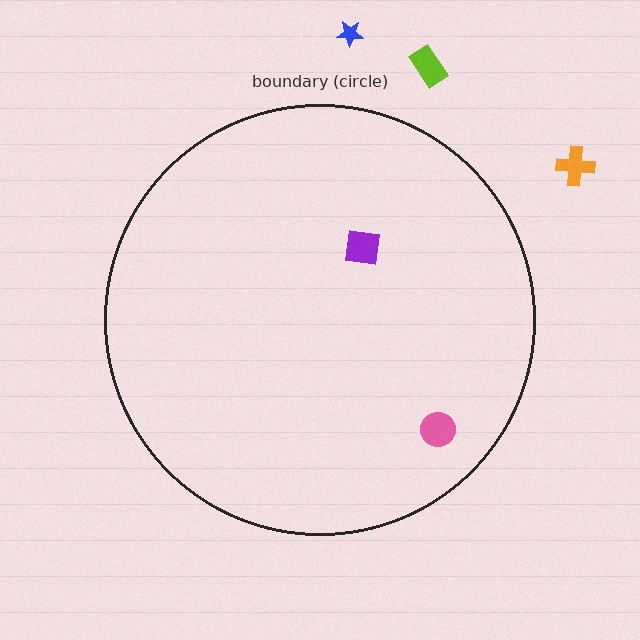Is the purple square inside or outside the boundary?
Inside.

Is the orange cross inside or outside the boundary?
Outside.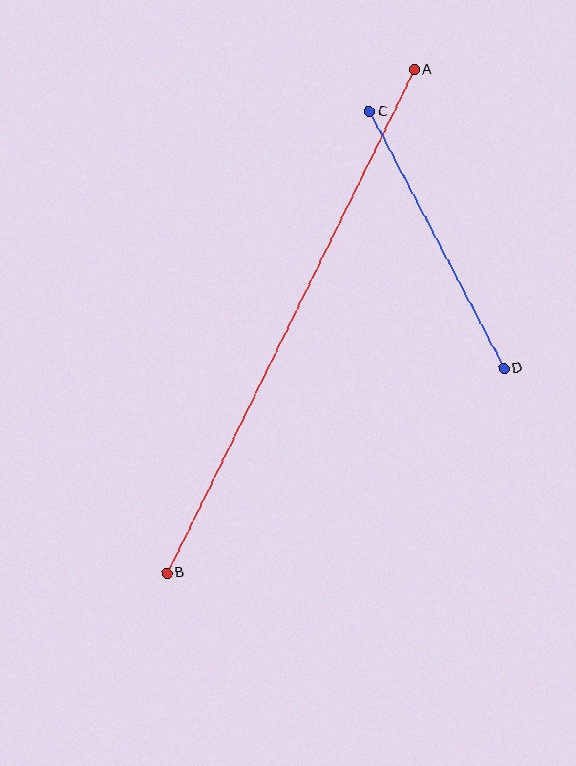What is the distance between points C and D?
The distance is approximately 290 pixels.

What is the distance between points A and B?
The distance is approximately 561 pixels.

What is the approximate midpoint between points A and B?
The midpoint is at approximately (290, 322) pixels.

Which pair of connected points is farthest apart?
Points A and B are farthest apart.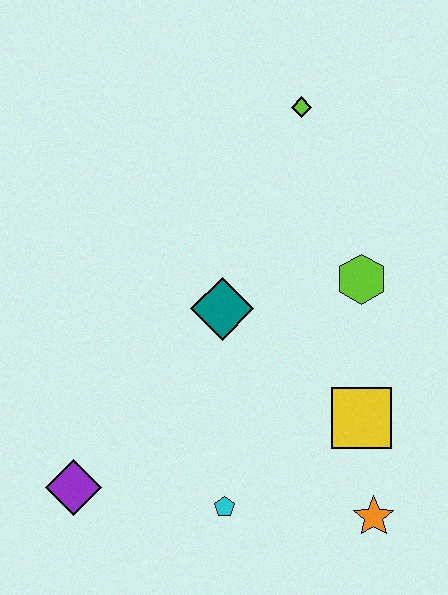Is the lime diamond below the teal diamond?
No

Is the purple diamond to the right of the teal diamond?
No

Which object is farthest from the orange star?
The lime diamond is farthest from the orange star.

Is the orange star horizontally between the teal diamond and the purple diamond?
No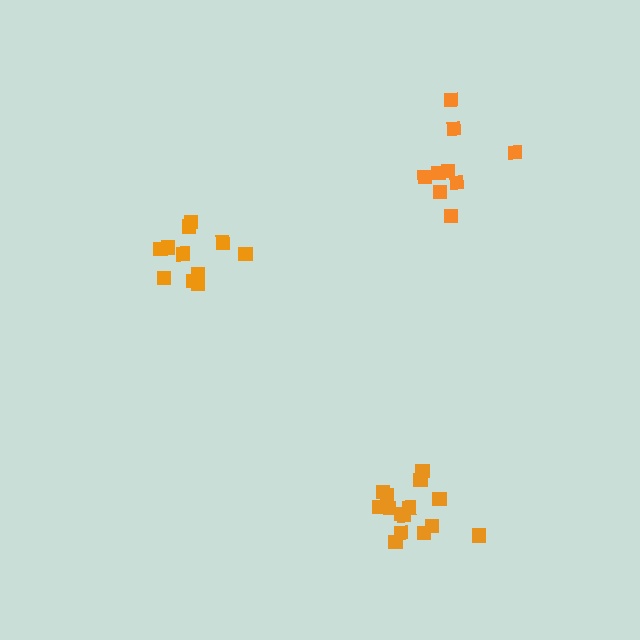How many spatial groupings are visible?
There are 3 spatial groupings.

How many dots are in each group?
Group 1: 11 dots, Group 2: 15 dots, Group 3: 9 dots (35 total).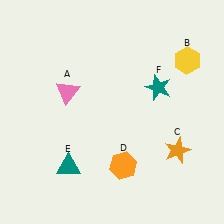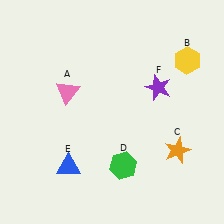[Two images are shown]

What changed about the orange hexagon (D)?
In Image 1, D is orange. In Image 2, it changed to green.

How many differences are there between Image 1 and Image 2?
There are 3 differences between the two images.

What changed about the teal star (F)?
In Image 1, F is teal. In Image 2, it changed to purple.